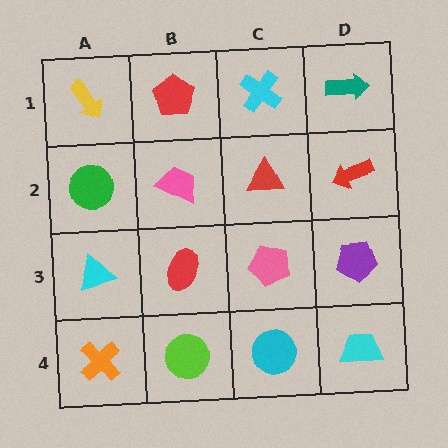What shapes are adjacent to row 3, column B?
A pink trapezoid (row 2, column B), a lime circle (row 4, column B), a cyan triangle (row 3, column A), a pink pentagon (row 3, column C).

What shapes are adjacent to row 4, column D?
A purple pentagon (row 3, column D), a cyan circle (row 4, column C).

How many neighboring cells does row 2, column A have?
3.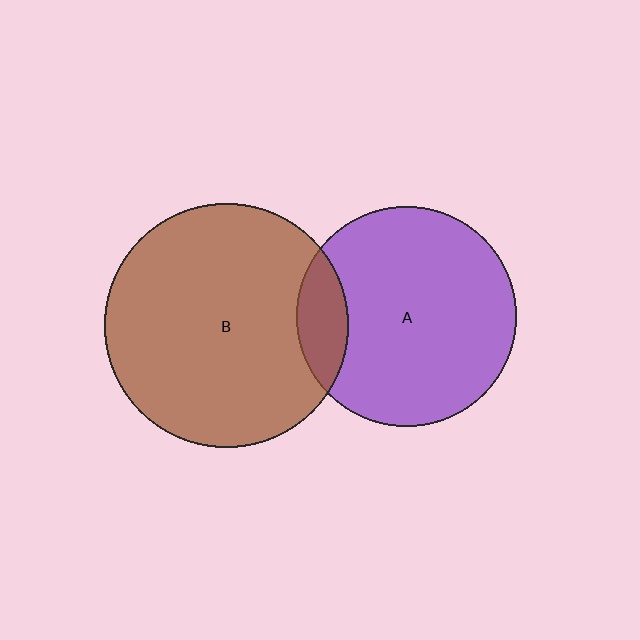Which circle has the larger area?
Circle B (brown).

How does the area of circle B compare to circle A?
Approximately 1.2 times.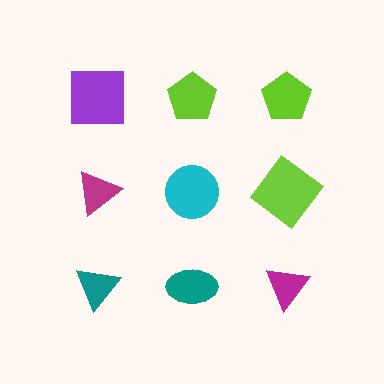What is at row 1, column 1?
A purple square.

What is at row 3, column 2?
A teal ellipse.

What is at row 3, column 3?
A magenta triangle.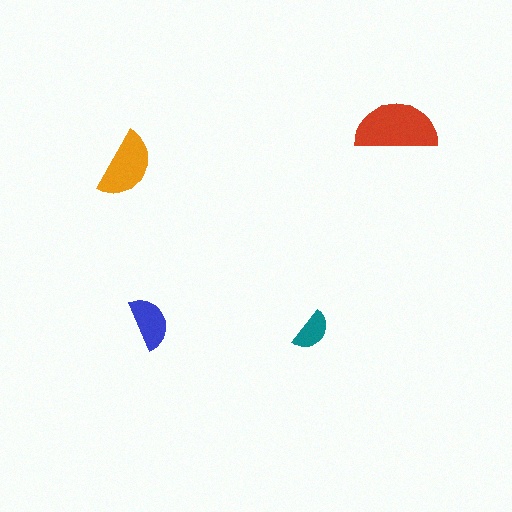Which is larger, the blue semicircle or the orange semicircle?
The orange one.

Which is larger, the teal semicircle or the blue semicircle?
The blue one.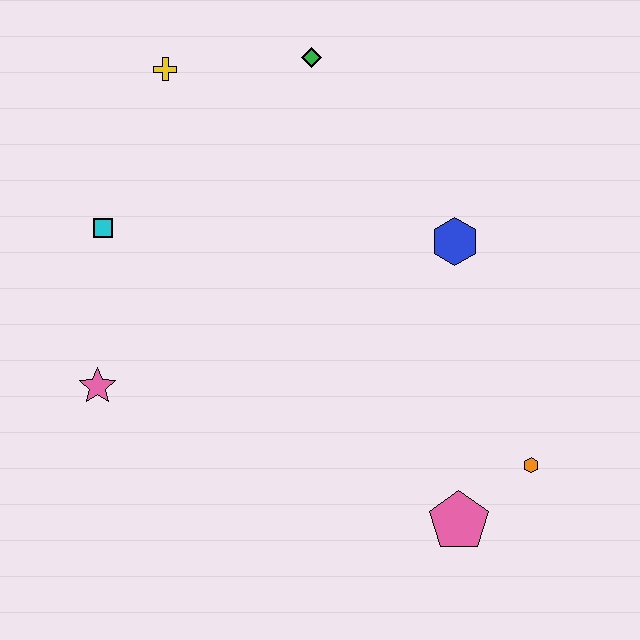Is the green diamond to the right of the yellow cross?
Yes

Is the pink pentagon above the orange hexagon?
No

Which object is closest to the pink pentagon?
The orange hexagon is closest to the pink pentagon.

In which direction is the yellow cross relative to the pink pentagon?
The yellow cross is above the pink pentagon.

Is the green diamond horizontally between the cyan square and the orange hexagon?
Yes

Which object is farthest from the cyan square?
The orange hexagon is farthest from the cyan square.